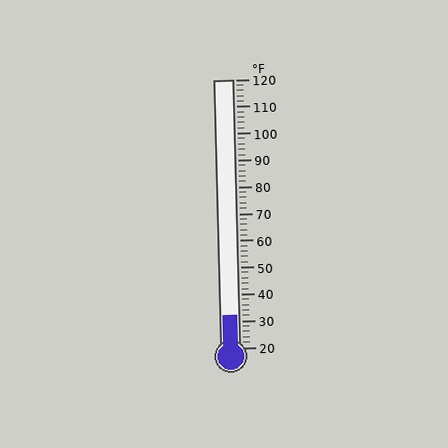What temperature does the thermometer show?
The thermometer shows approximately 32°F.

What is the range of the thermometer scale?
The thermometer scale ranges from 20°F to 120°F.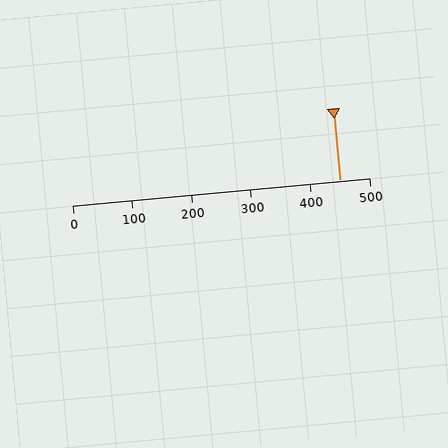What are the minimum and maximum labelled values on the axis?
The axis runs from 0 to 500.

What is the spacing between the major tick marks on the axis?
The major ticks are spaced 100 apart.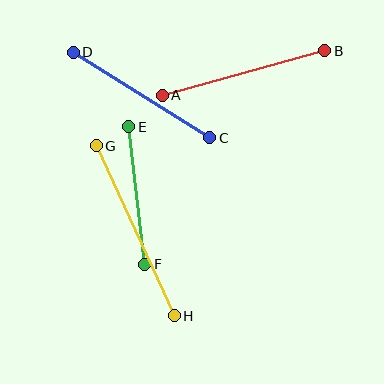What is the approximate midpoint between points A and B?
The midpoint is at approximately (243, 73) pixels.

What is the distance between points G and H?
The distance is approximately 187 pixels.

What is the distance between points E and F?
The distance is approximately 139 pixels.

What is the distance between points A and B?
The distance is approximately 168 pixels.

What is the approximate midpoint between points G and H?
The midpoint is at approximately (135, 231) pixels.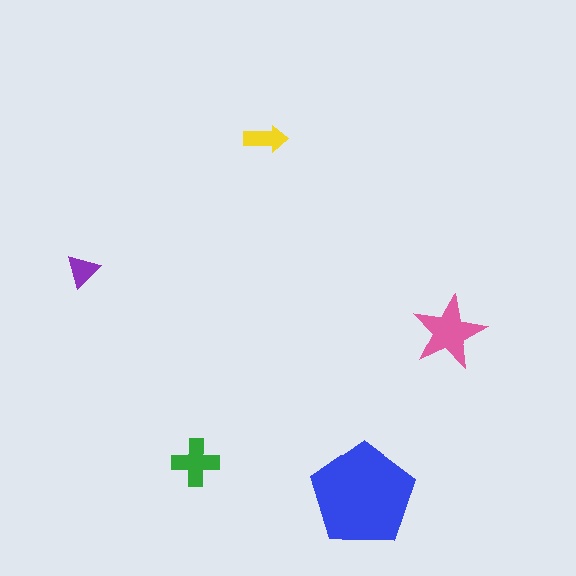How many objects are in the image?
There are 5 objects in the image.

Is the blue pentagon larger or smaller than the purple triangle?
Larger.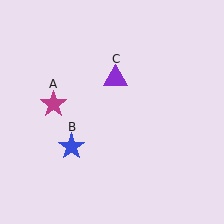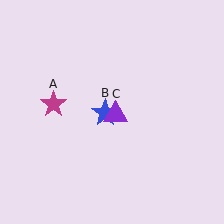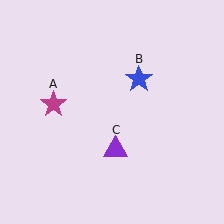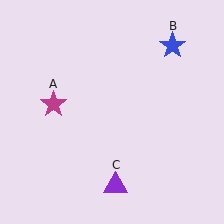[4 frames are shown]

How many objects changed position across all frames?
2 objects changed position: blue star (object B), purple triangle (object C).